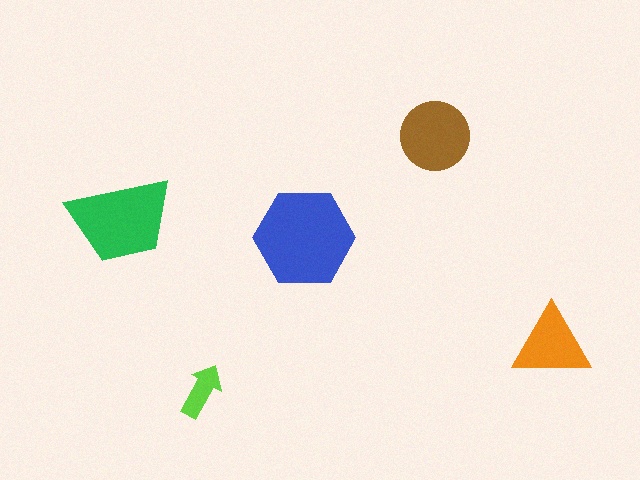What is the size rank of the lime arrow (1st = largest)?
5th.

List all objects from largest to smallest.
The blue hexagon, the green trapezoid, the brown circle, the orange triangle, the lime arrow.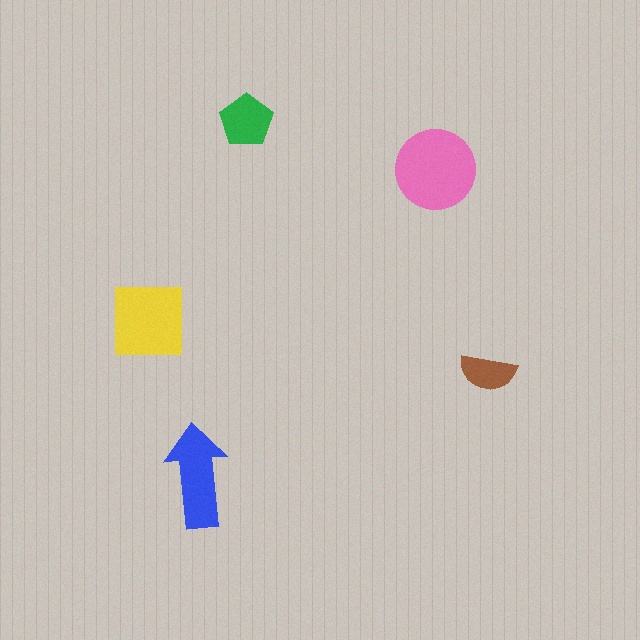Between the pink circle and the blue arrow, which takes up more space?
The pink circle.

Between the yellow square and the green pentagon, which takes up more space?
The yellow square.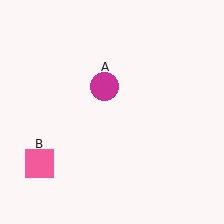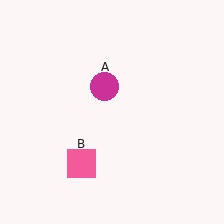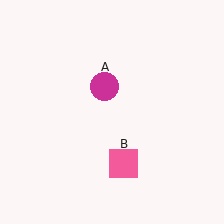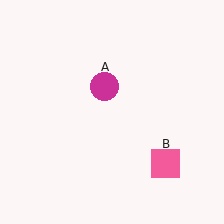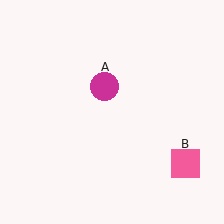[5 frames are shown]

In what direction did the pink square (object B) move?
The pink square (object B) moved right.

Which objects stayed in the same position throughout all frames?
Magenta circle (object A) remained stationary.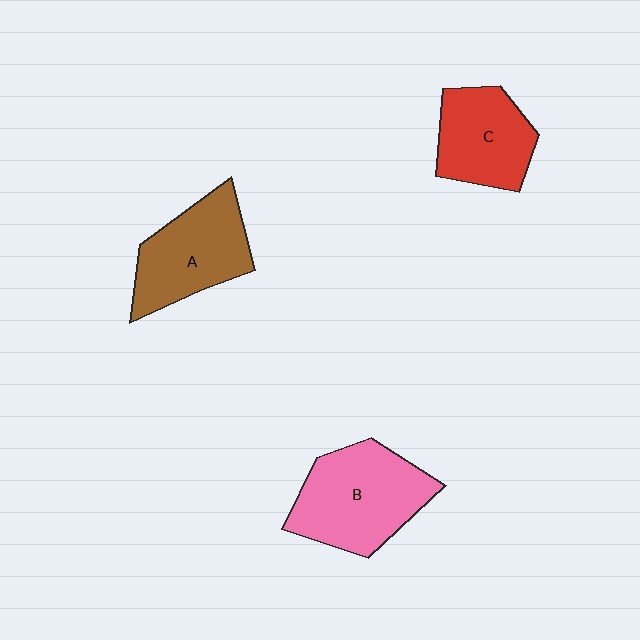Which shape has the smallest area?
Shape C (red).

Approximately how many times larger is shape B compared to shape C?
Approximately 1.4 times.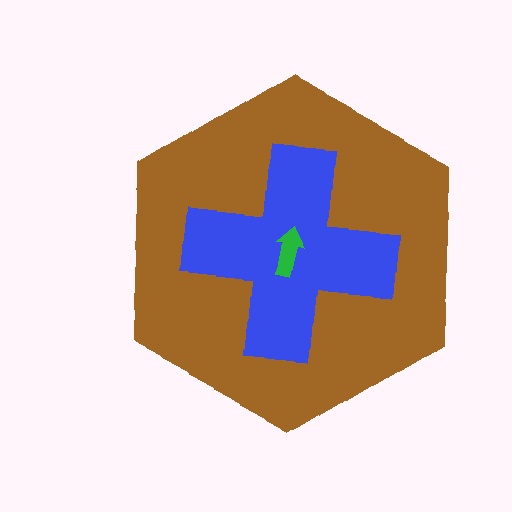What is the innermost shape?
The green arrow.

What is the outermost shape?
The brown hexagon.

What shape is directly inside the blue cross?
The green arrow.